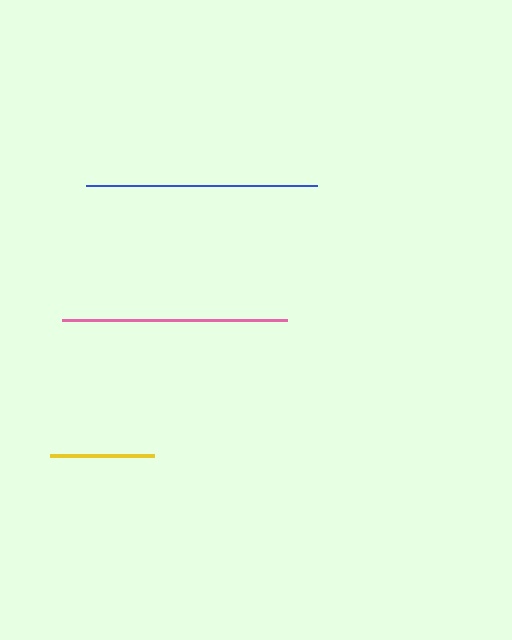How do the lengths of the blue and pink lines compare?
The blue and pink lines are approximately the same length.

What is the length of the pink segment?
The pink segment is approximately 225 pixels long.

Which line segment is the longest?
The blue line is the longest at approximately 231 pixels.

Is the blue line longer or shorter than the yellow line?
The blue line is longer than the yellow line.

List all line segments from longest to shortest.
From longest to shortest: blue, pink, yellow.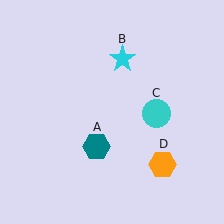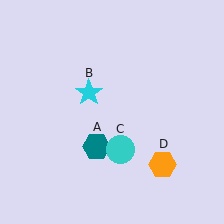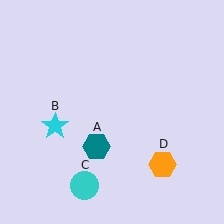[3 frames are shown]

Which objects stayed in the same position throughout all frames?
Teal hexagon (object A) and orange hexagon (object D) remained stationary.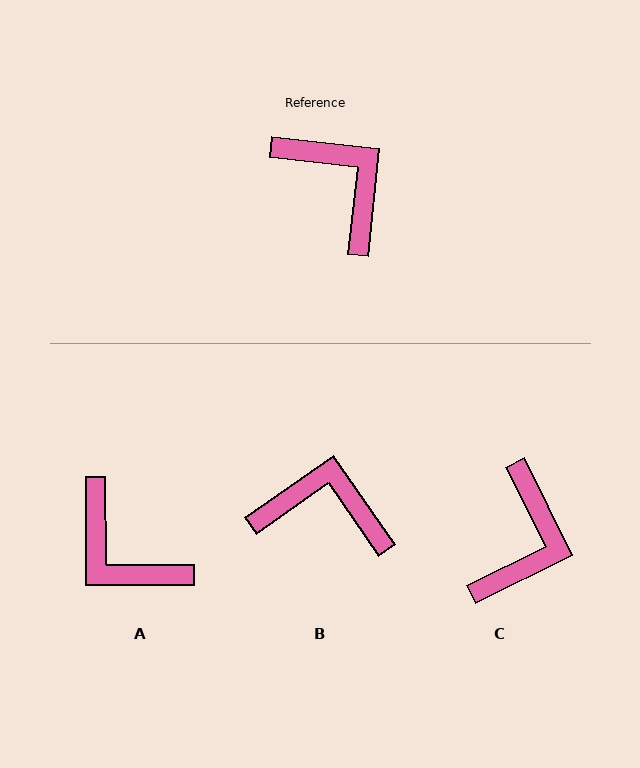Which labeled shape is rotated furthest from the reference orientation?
A, about 173 degrees away.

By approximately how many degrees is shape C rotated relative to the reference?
Approximately 57 degrees clockwise.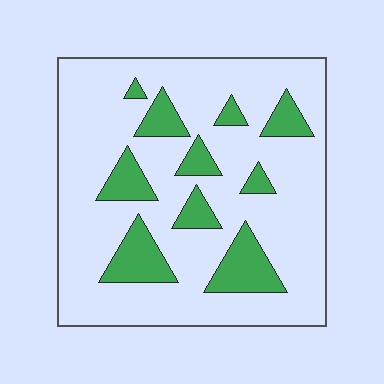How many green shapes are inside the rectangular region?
10.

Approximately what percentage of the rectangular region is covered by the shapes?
Approximately 20%.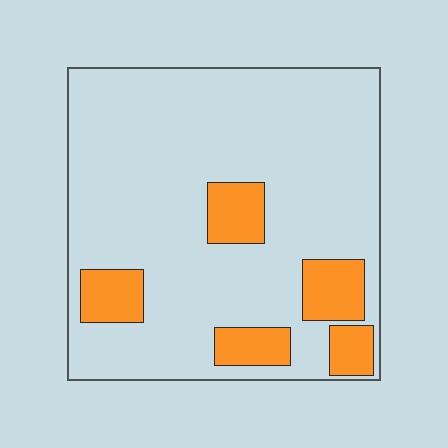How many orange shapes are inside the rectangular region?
5.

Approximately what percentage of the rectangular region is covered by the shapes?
Approximately 15%.